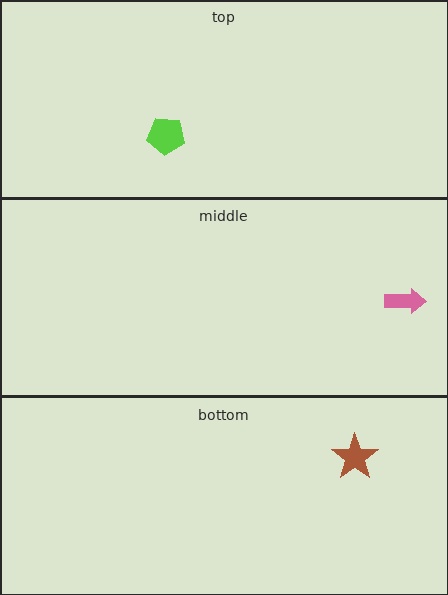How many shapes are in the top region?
1.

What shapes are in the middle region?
The pink arrow.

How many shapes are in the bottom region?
1.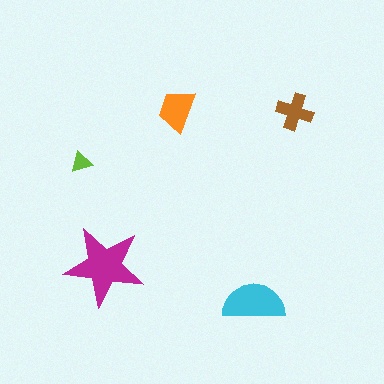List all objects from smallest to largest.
The lime triangle, the brown cross, the orange trapezoid, the cyan semicircle, the magenta star.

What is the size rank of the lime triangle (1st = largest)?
5th.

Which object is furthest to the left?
The lime triangle is leftmost.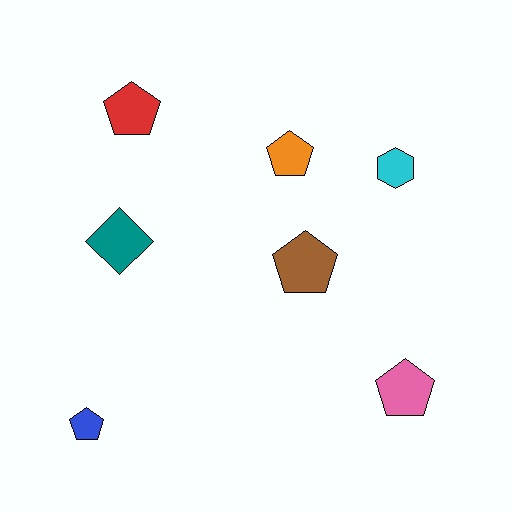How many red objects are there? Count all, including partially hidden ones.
There is 1 red object.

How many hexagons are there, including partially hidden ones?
There is 1 hexagon.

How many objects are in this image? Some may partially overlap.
There are 7 objects.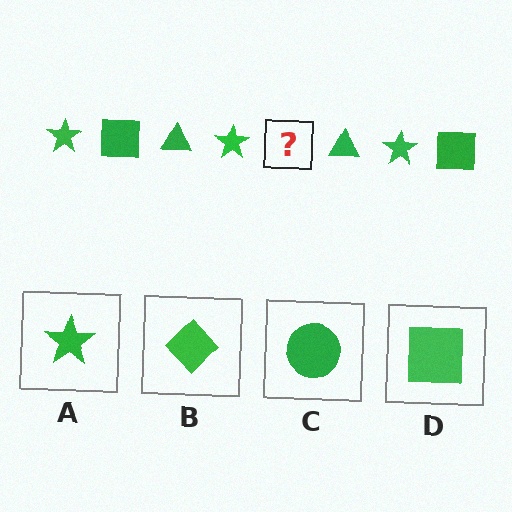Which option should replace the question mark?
Option D.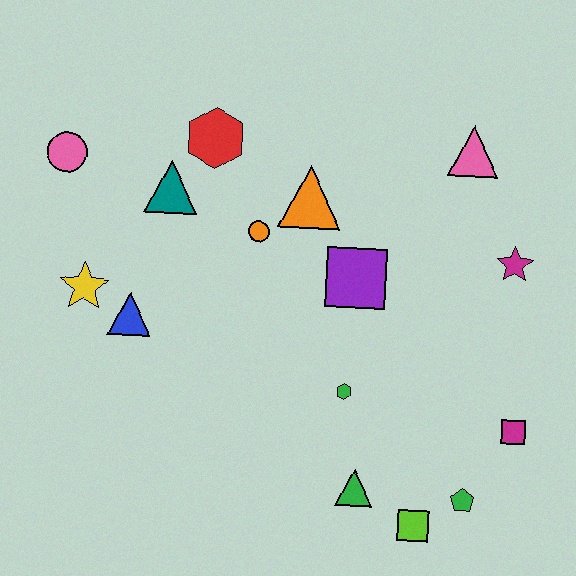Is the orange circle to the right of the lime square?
No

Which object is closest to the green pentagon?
The lime square is closest to the green pentagon.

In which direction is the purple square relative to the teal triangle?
The purple square is to the right of the teal triangle.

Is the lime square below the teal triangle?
Yes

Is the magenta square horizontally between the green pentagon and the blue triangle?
No